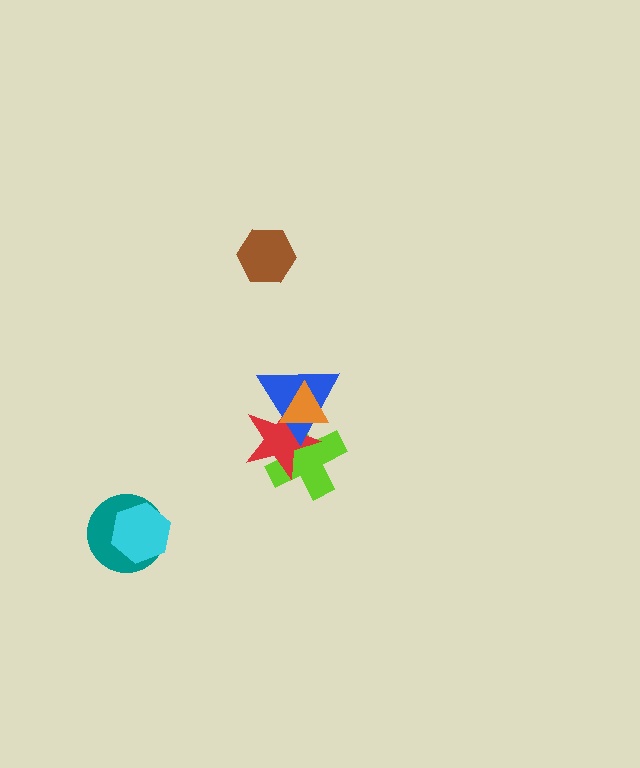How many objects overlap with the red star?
3 objects overlap with the red star.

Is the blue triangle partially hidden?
Yes, it is partially covered by another shape.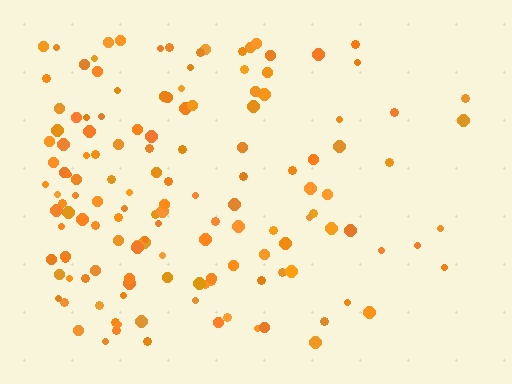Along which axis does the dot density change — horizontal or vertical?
Horizontal.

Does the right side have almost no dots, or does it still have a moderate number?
Still a moderate number, just noticeably fewer than the left.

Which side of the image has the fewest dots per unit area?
The right.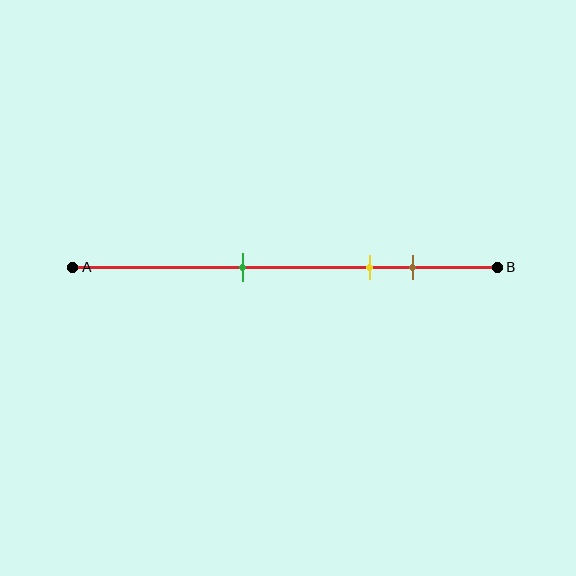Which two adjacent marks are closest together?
The yellow and brown marks are the closest adjacent pair.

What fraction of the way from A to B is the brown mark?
The brown mark is approximately 80% (0.8) of the way from A to B.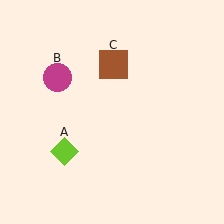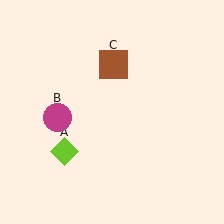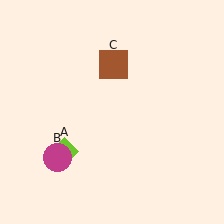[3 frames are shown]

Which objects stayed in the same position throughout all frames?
Lime diamond (object A) and brown square (object C) remained stationary.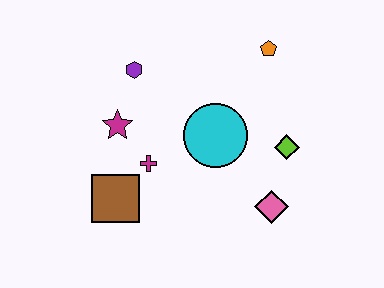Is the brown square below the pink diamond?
No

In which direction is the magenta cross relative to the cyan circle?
The magenta cross is to the left of the cyan circle.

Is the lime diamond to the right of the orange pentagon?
Yes